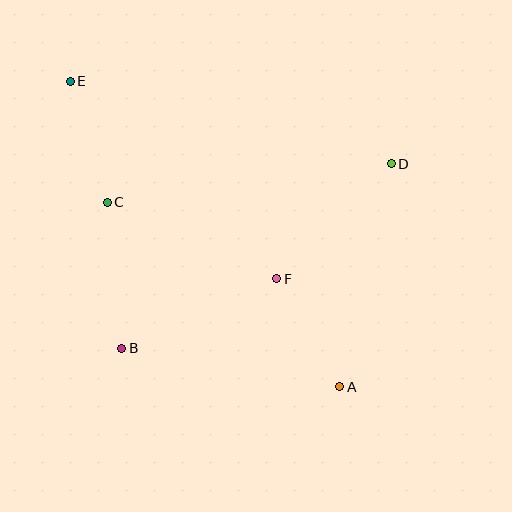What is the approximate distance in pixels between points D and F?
The distance between D and F is approximately 162 pixels.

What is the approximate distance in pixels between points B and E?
The distance between B and E is approximately 272 pixels.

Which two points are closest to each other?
Points A and F are closest to each other.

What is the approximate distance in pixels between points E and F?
The distance between E and F is approximately 286 pixels.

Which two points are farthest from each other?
Points A and E are farthest from each other.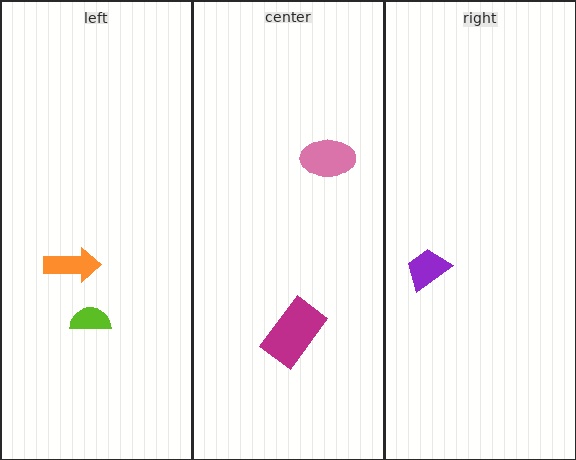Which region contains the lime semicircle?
The left region.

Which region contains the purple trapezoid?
The right region.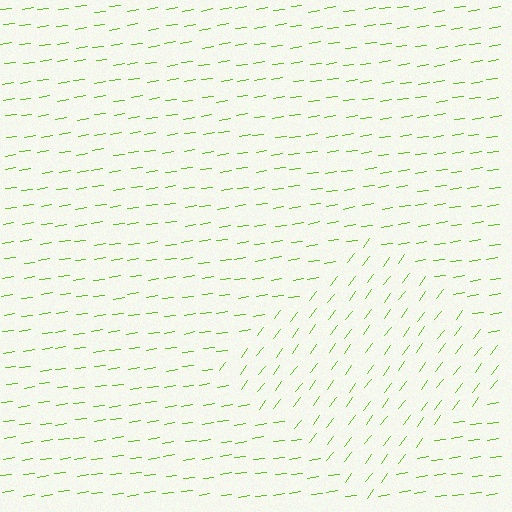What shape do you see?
I see a diamond.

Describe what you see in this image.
The image is filled with small lime line segments. A diamond region in the image has lines oriented differently from the surrounding lines, creating a visible texture boundary.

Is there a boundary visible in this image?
Yes, there is a texture boundary formed by a change in line orientation.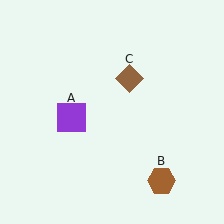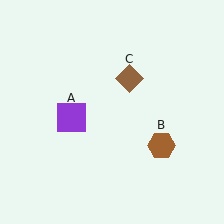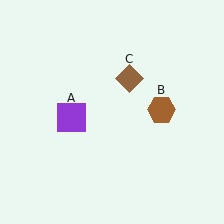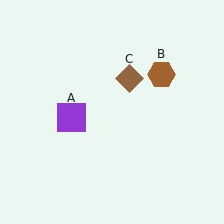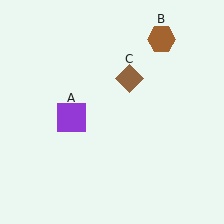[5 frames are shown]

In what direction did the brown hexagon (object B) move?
The brown hexagon (object B) moved up.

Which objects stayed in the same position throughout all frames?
Purple square (object A) and brown diamond (object C) remained stationary.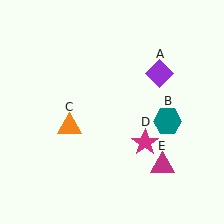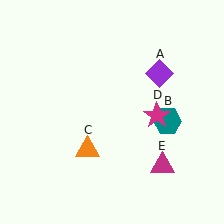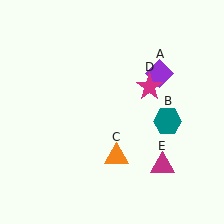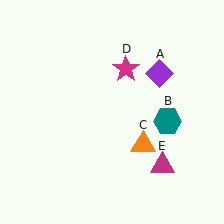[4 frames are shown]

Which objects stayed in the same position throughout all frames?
Purple diamond (object A) and teal hexagon (object B) and magenta triangle (object E) remained stationary.